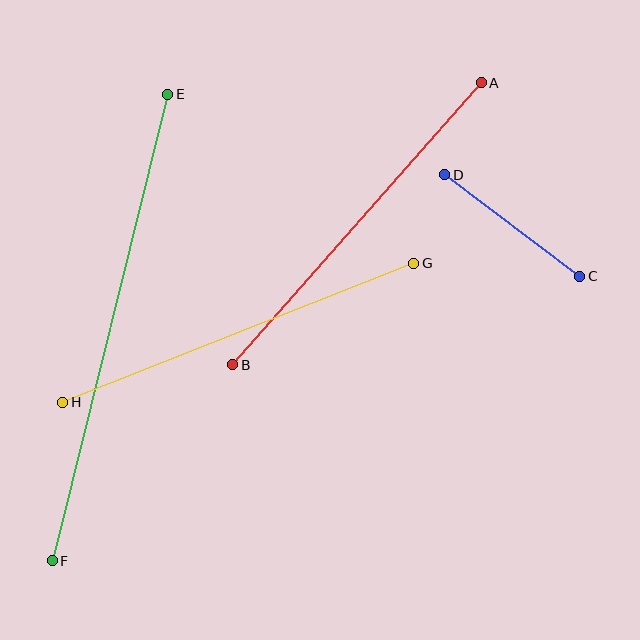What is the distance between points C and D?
The distance is approximately 169 pixels.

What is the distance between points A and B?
The distance is approximately 375 pixels.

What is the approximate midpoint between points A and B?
The midpoint is at approximately (357, 224) pixels.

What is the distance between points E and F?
The distance is approximately 481 pixels.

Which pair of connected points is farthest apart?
Points E and F are farthest apart.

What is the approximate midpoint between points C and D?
The midpoint is at approximately (512, 226) pixels.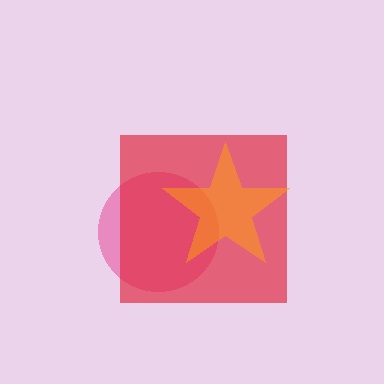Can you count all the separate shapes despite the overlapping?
Yes, there are 3 separate shapes.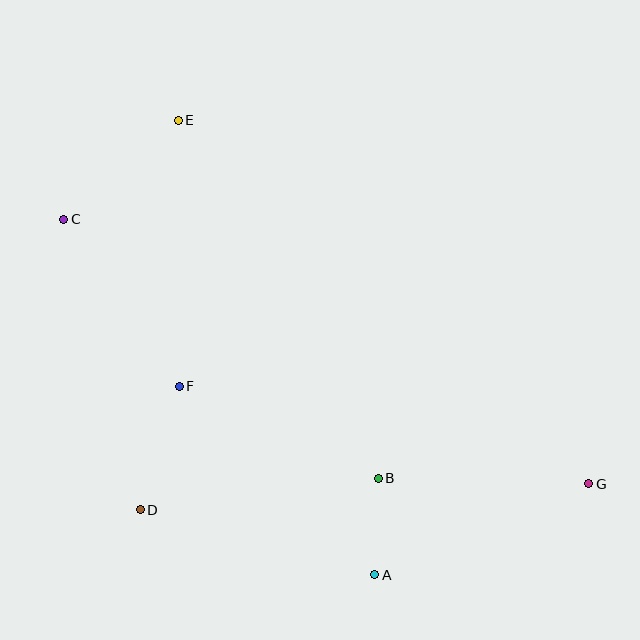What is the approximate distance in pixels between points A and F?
The distance between A and F is approximately 272 pixels.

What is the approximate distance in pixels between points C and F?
The distance between C and F is approximately 203 pixels.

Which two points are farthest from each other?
Points C and G are farthest from each other.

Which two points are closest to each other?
Points A and B are closest to each other.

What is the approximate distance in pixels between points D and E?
The distance between D and E is approximately 391 pixels.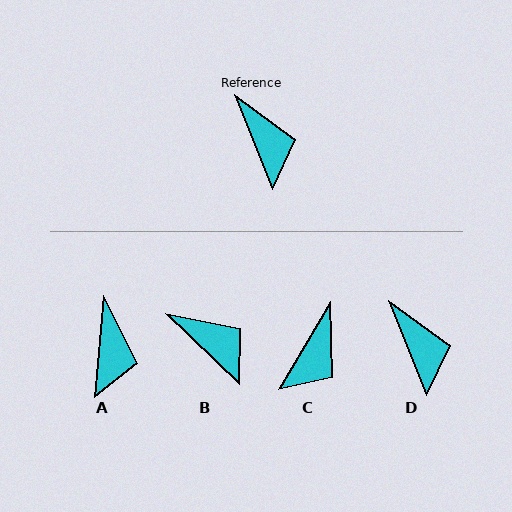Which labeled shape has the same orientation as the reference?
D.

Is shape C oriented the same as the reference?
No, it is off by about 53 degrees.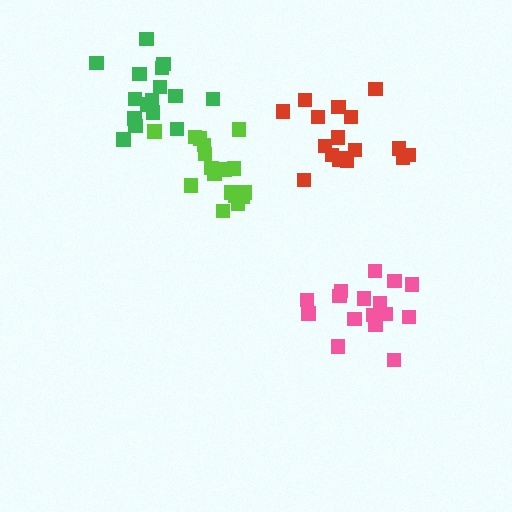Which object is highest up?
The green cluster is topmost.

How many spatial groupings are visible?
There are 4 spatial groupings.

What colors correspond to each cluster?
The clusters are colored: pink, red, green, lime.